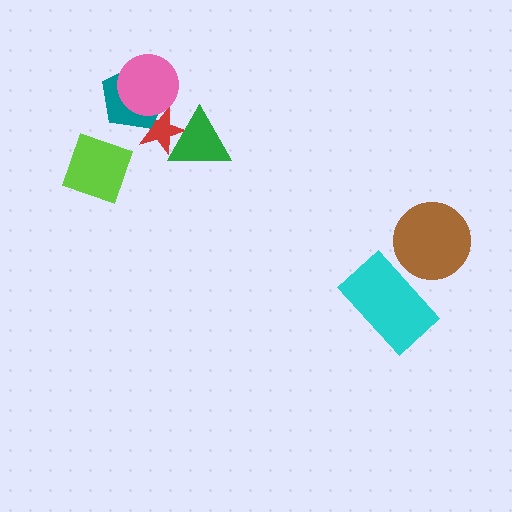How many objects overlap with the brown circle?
1 object overlaps with the brown circle.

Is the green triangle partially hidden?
No, no other shape covers it.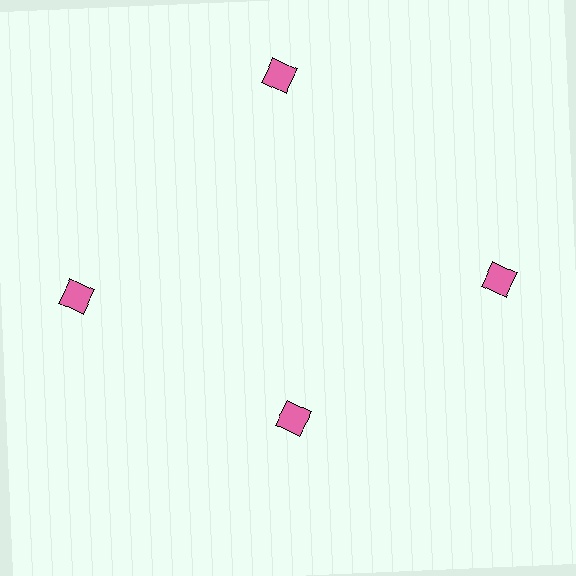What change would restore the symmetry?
The symmetry would be restored by moving it outward, back onto the ring so that all 4 diamonds sit at equal angles and equal distance from the center.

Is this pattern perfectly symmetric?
No. The 4 pink diamonds are arranged in a ring, but one element near the 6 o'clock position is pulled inward toward the center, breaking the 4-fold rotational symmetry.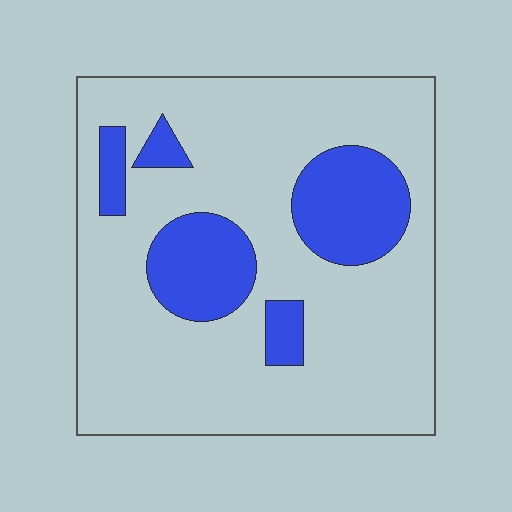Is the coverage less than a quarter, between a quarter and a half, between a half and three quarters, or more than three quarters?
Less than a quarter.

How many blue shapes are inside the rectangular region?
5.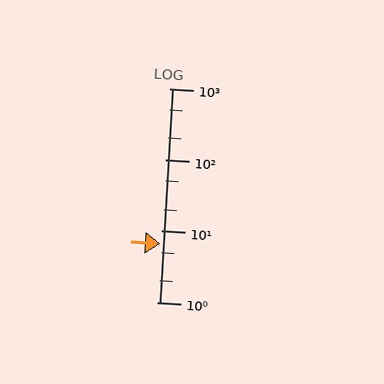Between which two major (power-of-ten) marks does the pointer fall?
The pointer is between 1 and 10.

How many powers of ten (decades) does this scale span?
The scale spans 3 decades, from 1 to 1000.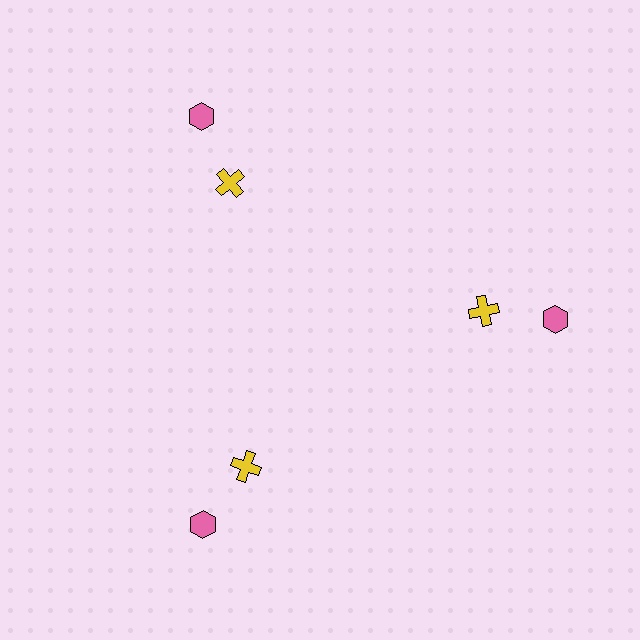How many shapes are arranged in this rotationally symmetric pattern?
There are 6 shapes, arranged in 3 groups of 2.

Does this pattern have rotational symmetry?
Yes, this pattern has 3-fold rotational symmetry. It looks the same after rotating 120 degrees around the center.